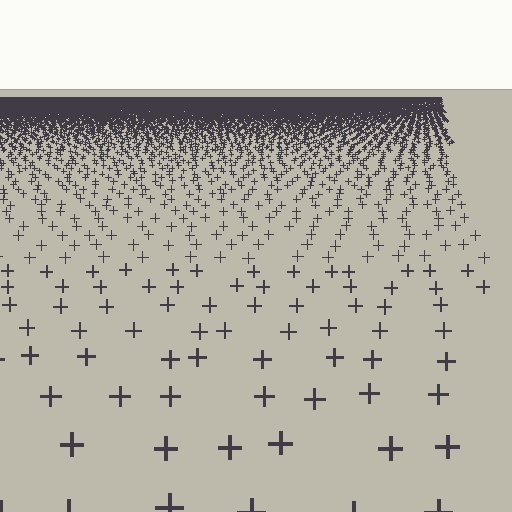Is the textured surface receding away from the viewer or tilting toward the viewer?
The surface is receding away from the viewer. Texture elements get smaller and denser toward the top.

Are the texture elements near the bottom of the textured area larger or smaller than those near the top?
Larger. Near the bottom, elements are closer to the viewer and appear at a bigger on-screen size.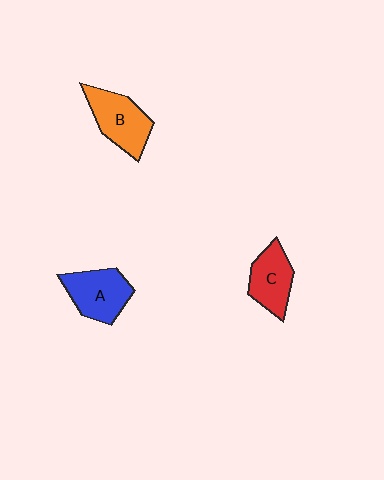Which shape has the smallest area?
Shape C (red).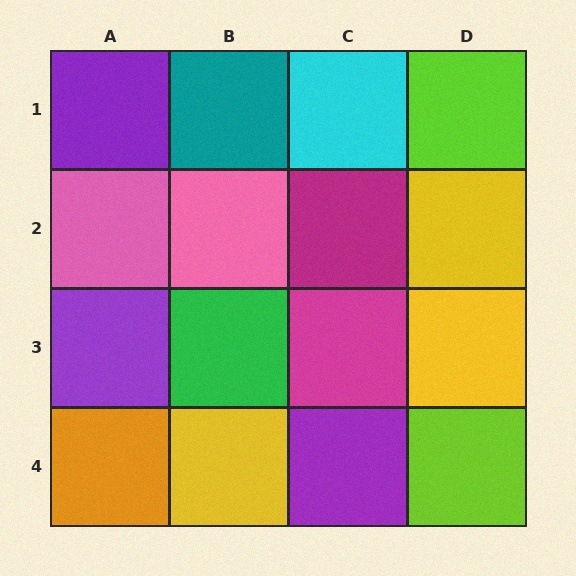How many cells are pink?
2 cells are pink.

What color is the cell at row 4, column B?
Yellow.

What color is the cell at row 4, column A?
Orange.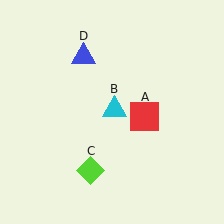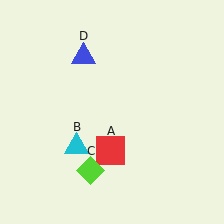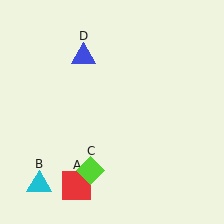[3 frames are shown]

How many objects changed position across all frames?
2 objects changed position: red square (object A), cyan triangle (object B).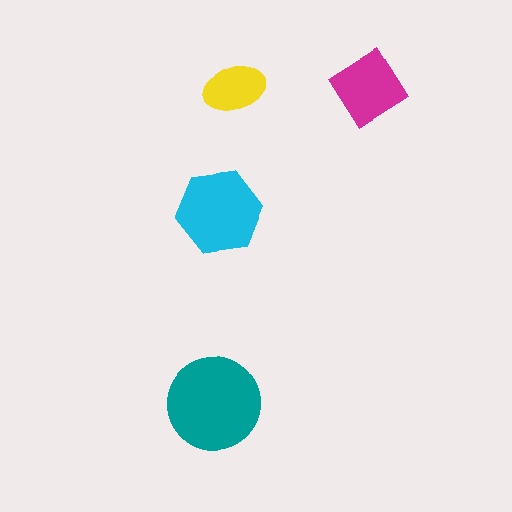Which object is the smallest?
The yellow ellipse.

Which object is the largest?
The teal circle.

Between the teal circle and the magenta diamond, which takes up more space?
The teal circle.